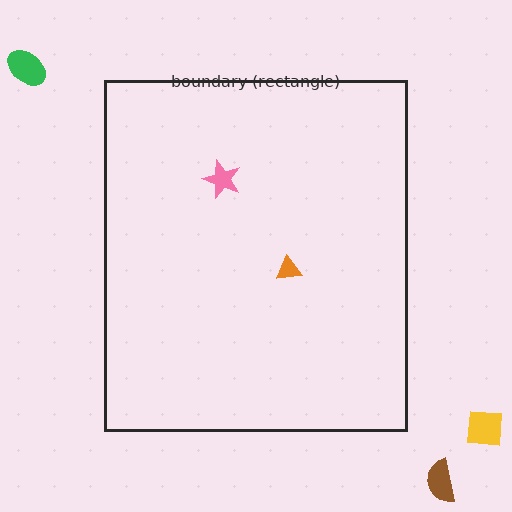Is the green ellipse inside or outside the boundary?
Outside.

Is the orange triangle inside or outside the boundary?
Inside.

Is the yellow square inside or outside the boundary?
Outside.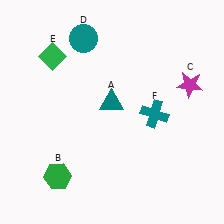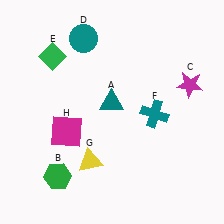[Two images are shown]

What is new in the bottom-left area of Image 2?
A magenta square (H) was added in the bottom-left area of Image 2.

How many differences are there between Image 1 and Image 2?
There are 2 differences between the two images.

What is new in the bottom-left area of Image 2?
A yellow triangle (G) was added in the bottom-left area of Image 2.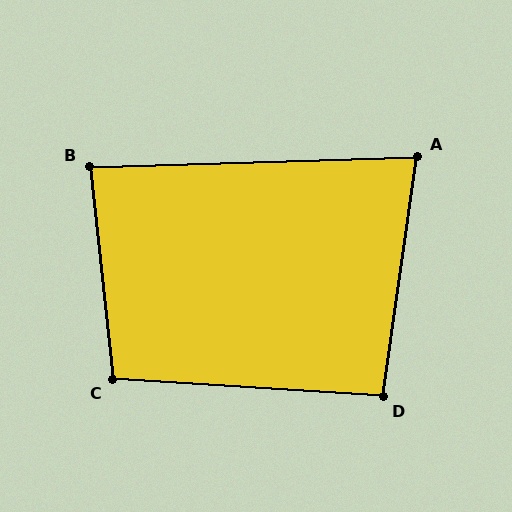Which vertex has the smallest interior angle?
A, at approximately 80 degrees.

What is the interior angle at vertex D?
Approximately 95 degrees (approximately right).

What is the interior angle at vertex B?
Approximately 85 degrees (approximately right).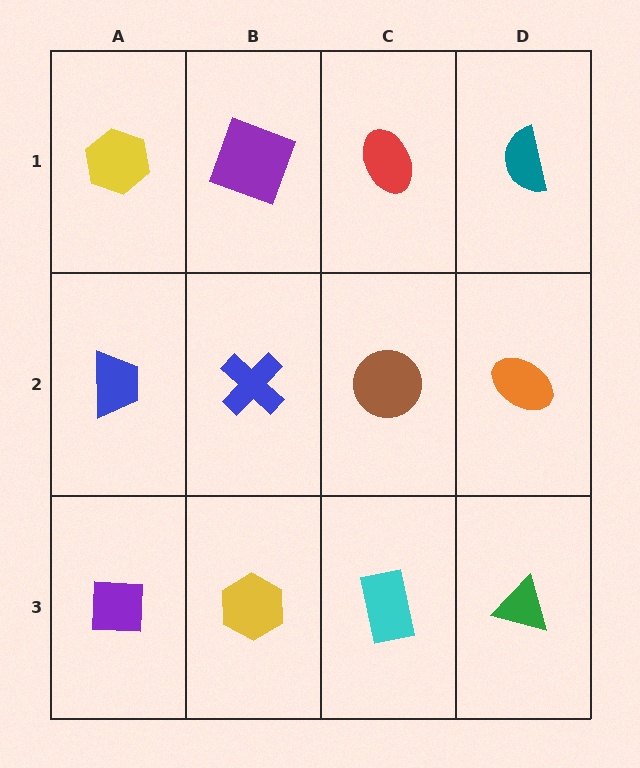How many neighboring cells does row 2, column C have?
4.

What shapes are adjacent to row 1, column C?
A brown circle (row 2, column C), a purple square (row 1, column B), a teal semicircle (row 1, column D).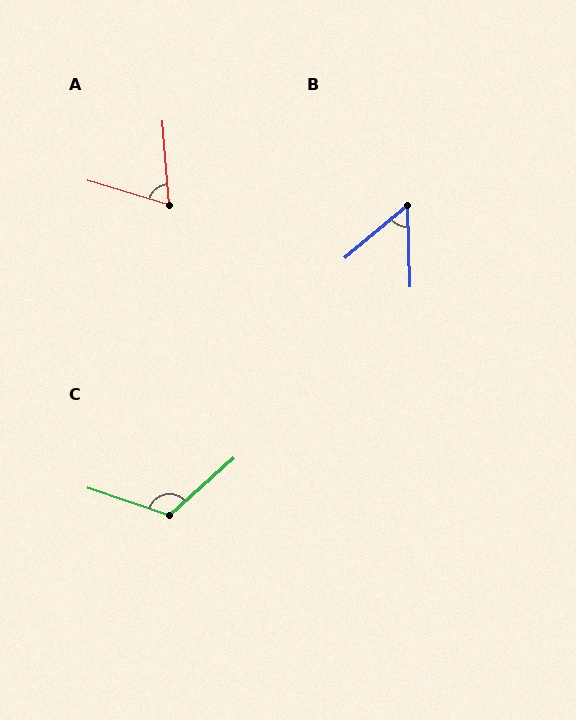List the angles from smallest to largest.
B (51°), A (69°), C (120°).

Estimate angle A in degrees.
Approximately 69 degrees.